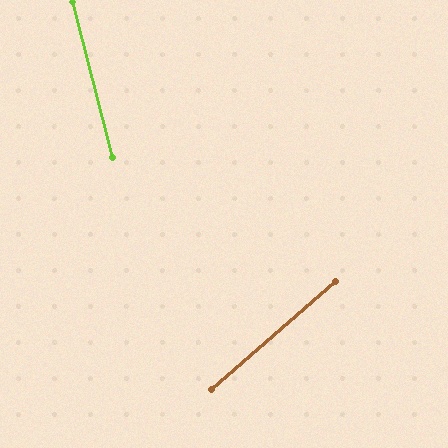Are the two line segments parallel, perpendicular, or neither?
Neither parallel nor perpendicular — they differ by about 63°.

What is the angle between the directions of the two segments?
Approximately 63 degrees.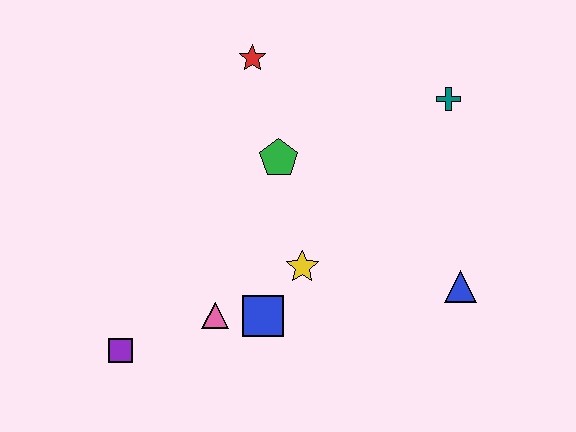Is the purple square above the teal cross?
No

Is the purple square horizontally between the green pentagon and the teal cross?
No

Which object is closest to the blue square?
The pink triangle is closest to the blue square.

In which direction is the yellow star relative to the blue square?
The yellow star is above the blue square.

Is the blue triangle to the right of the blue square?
Yes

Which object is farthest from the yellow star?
The teal cross is farthest from the yellow star.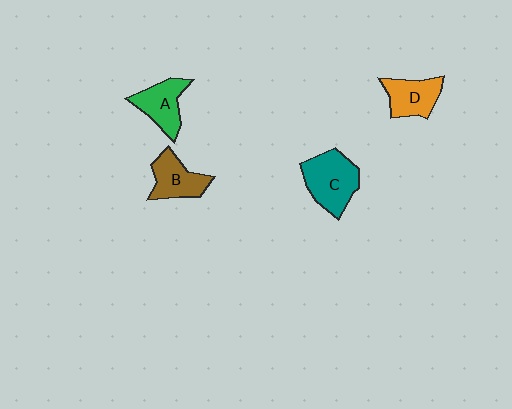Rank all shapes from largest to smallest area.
From largest to smallest: C (teal), A (green), B (brown), D (orange).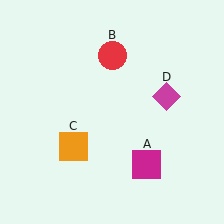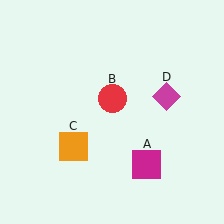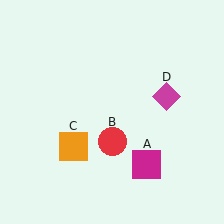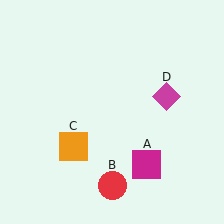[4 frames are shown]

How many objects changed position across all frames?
1 object changed position: red circle (object B).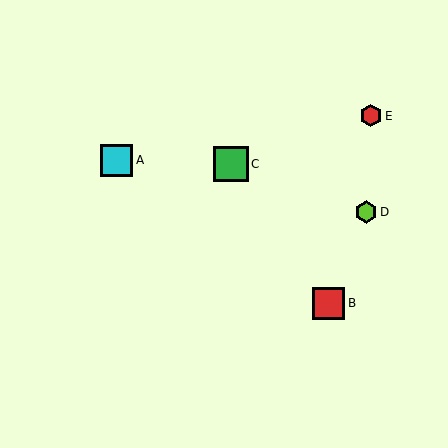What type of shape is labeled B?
Shape B is a red square.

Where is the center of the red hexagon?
The center of the red hexagon is at (371, 116).